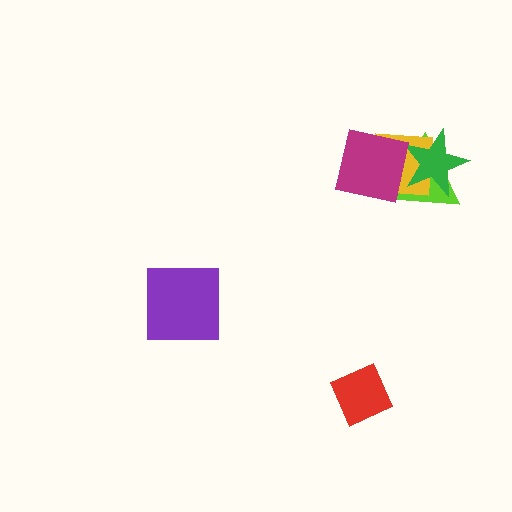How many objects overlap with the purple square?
0 objects overlap with the purple square.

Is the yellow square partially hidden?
Yes, it is partially covered by another shape.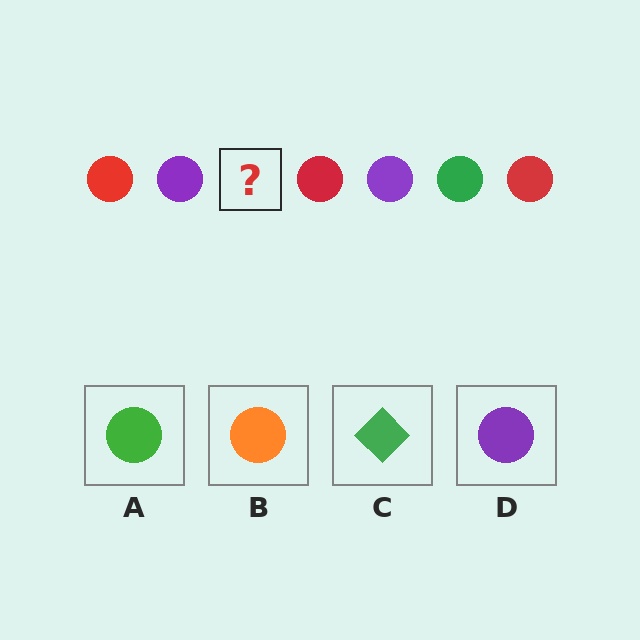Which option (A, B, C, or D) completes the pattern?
A.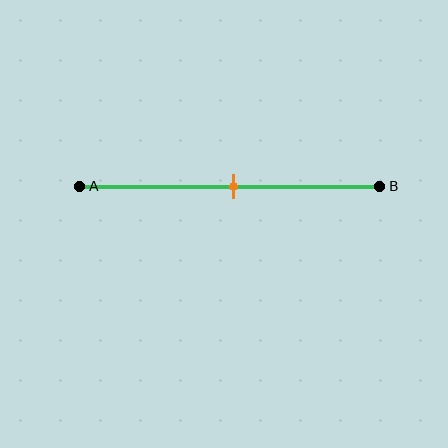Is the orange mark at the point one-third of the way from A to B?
No, the mark is at about 50% from A, not at the 33% one-third point.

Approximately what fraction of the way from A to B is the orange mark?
The orange mark is approximately 50% of the way from A to B.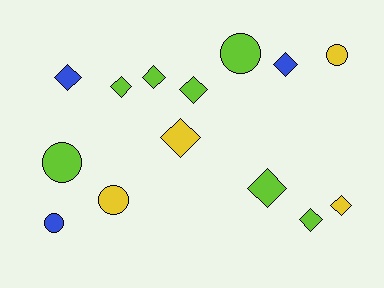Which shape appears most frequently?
Diamond, with 9 objects.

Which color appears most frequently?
Lime, with 7 objects.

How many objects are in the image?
There are 14 objects.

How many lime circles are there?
There are 2 lime circles.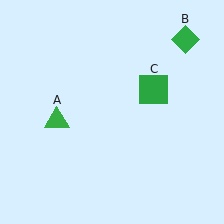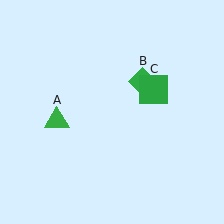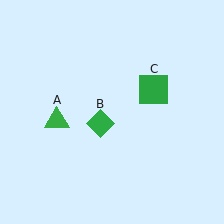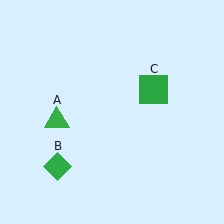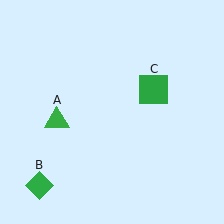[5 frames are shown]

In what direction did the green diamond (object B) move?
The green diamond (object B) moved down and to the left.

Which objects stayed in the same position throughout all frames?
Green triangle (object A) and green square (object C) remained stationary.